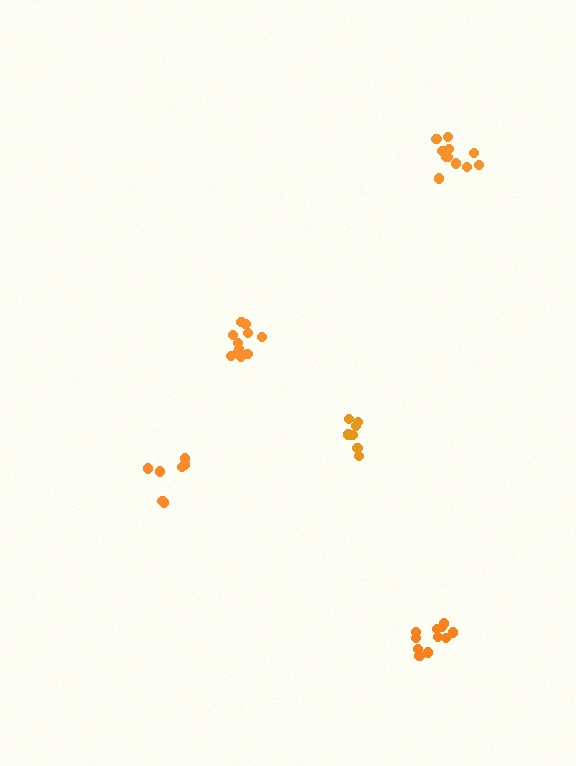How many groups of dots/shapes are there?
There are 5 groups.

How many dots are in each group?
Group 1: 7 dots, Group 2: 7 dots, Group 3: 11 dots, Group 4: 11 dots, Group 5: 13 dots (49 total).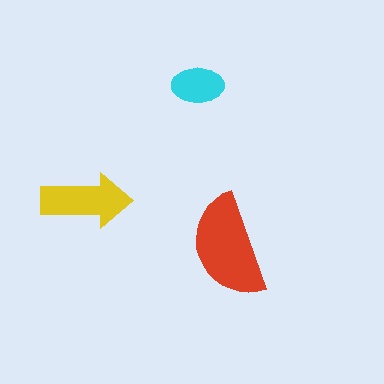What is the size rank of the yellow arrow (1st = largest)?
2nd.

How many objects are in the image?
There are 3 objects in the image.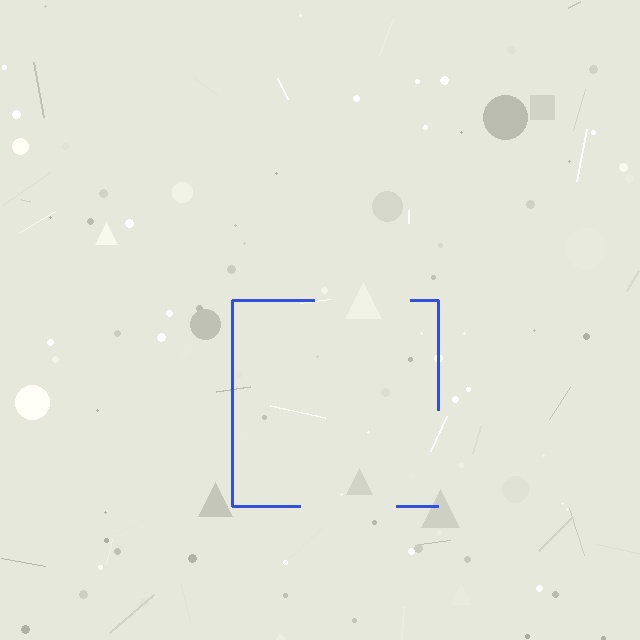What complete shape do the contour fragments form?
The contour fragments form a square.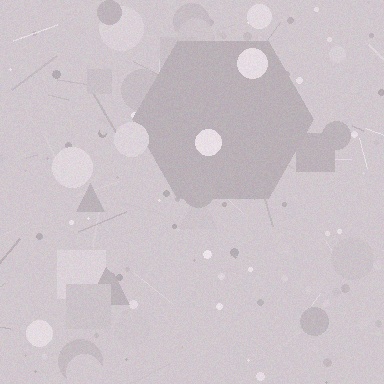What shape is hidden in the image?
A hexagon is hidden in the image.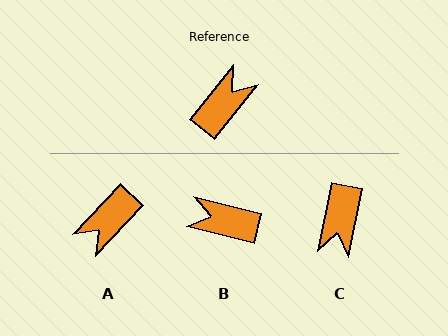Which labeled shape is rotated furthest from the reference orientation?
A, about 175 degrees away.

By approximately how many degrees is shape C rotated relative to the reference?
Approximately 152 degrees clockwise.